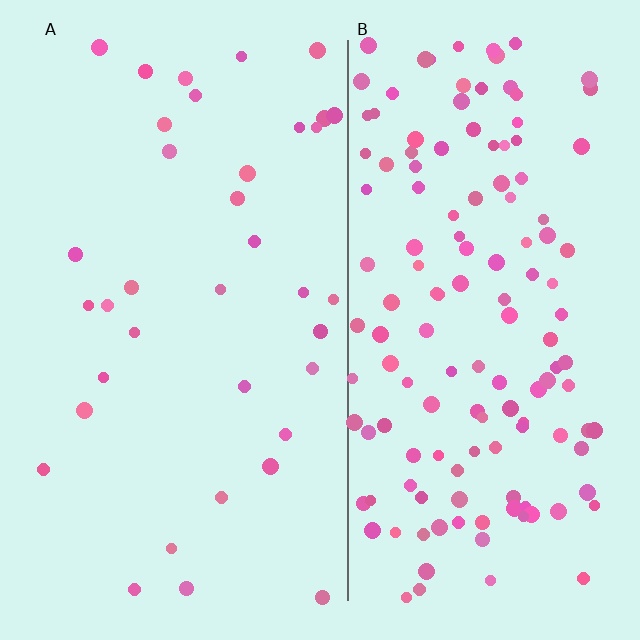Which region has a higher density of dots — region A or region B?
B (the right).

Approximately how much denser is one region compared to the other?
Approximately 3.9× — region B over region A.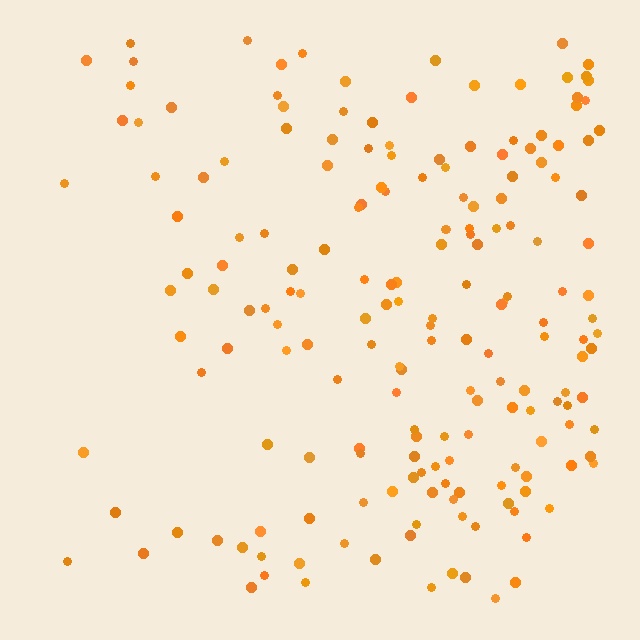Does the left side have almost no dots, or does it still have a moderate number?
Still a moderate number, just noticeably fewer than the right.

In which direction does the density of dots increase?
From left to right, with the right side densest.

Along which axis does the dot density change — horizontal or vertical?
Horizontal.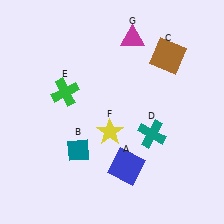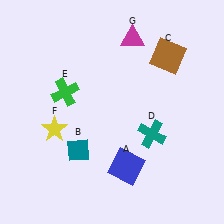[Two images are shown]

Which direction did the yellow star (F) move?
The yellow star (F) moved left.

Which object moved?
The yellow star (F) moved left.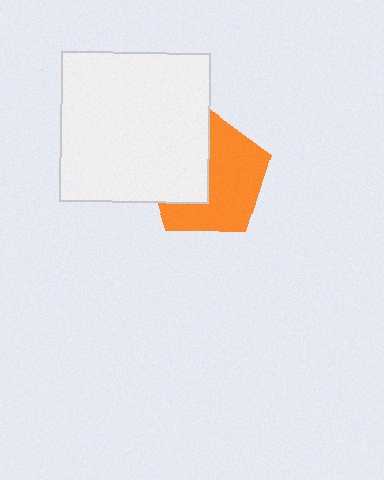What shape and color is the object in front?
The object in front is a white square.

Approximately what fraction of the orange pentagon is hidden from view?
Roughly 41% of the orange pentagon is hidden behind the white square.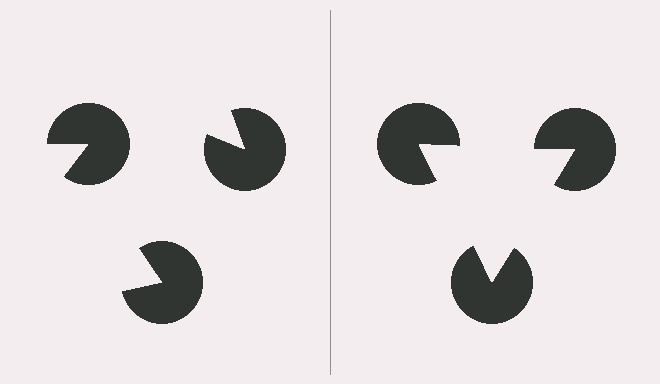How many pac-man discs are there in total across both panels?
6 — 3 on each side.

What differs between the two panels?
The pac-man discs are positioned identically on both sides; only the wedge orientations differ. On the right they align to a triangle; on the left they are misaligned.